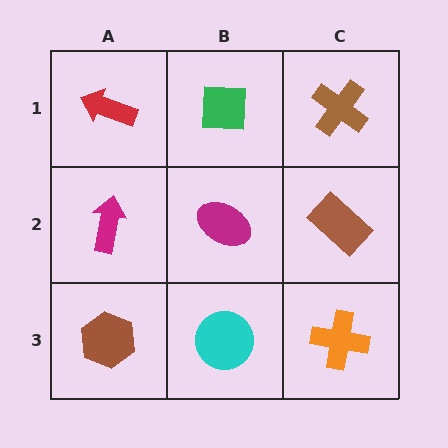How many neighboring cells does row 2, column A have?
3.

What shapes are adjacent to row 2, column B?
A green square (row 1, column B), a cyan circle (row 3, column B), a magenta arrow (row 2, column A), a brown rectangle (row 2, column C).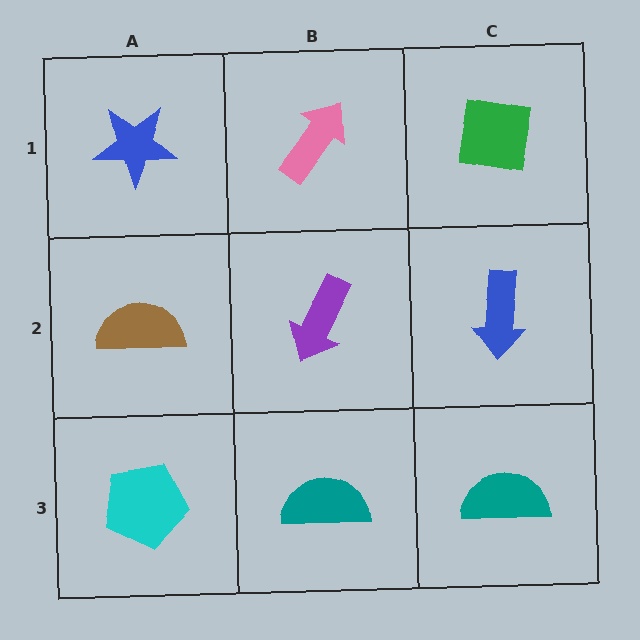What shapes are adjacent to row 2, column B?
A pink arrow (row 1, column B), a teal semicircle (row 3, column B), a brown semicircle (row 2, column A), a blue arrow (row 2, column C).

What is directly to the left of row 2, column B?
A brown semicircle.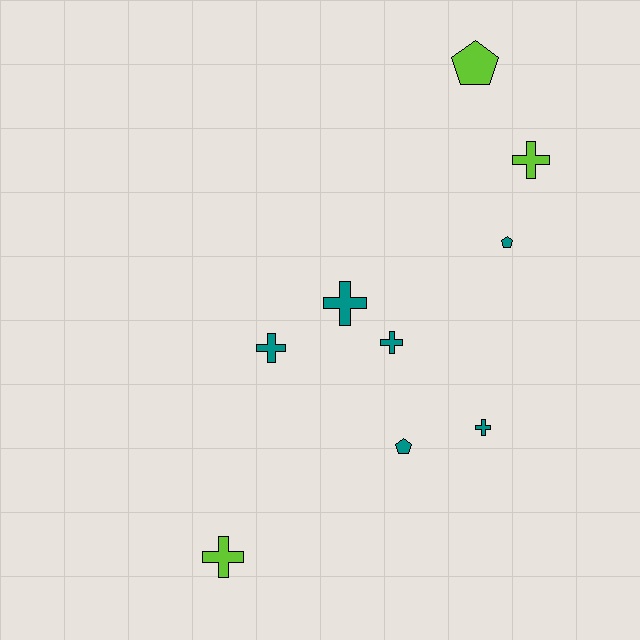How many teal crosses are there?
There are 4 teal crosses.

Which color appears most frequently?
Teal, with 6 objects.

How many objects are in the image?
There are 9 objects.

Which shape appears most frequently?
Cross, with 6 objects.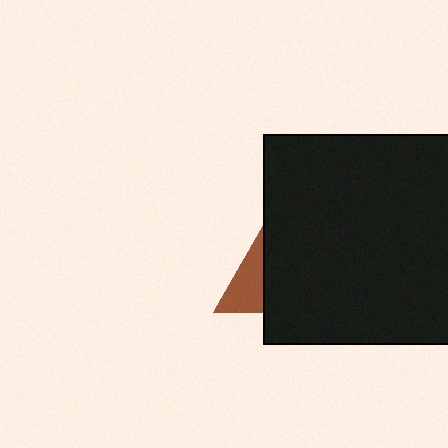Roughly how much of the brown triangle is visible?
A small part of it is visible (roughly 32%).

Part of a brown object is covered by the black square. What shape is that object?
It is a triangle.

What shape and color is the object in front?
The object in front is a black square.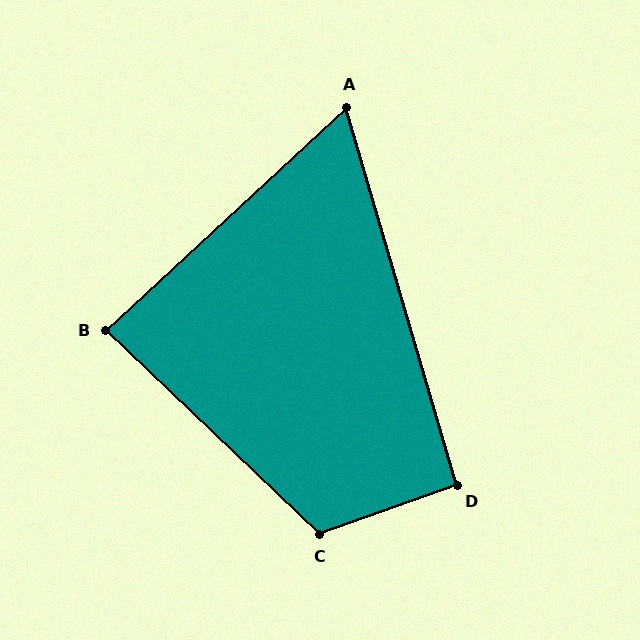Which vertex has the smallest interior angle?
A, at approximately 64 degrees.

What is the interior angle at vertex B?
Approximately 86 degrees (approximately right).